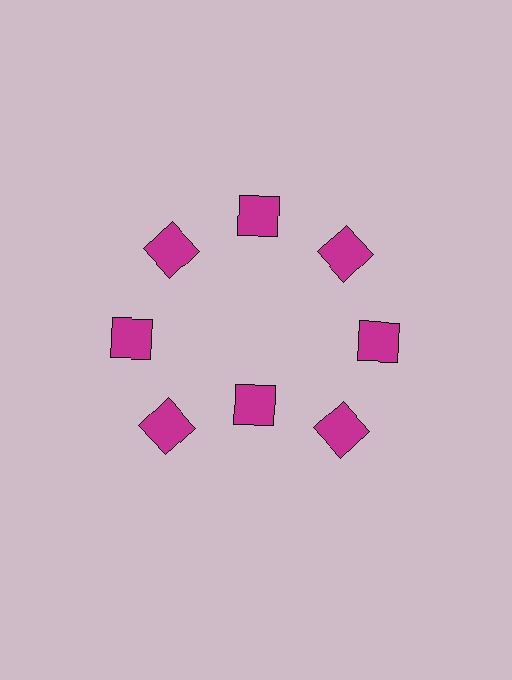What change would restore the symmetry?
The symmetry would be restored by moving it outward, back onto the ring so that all 8 squares sit at equal angles and equal distance from the center.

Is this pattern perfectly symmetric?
No. The 8 magenta squares are arranged in a ring, but one element near the 6 o'clock position is pulled inward toward the center, breaking the 8-fold rotational symmetry.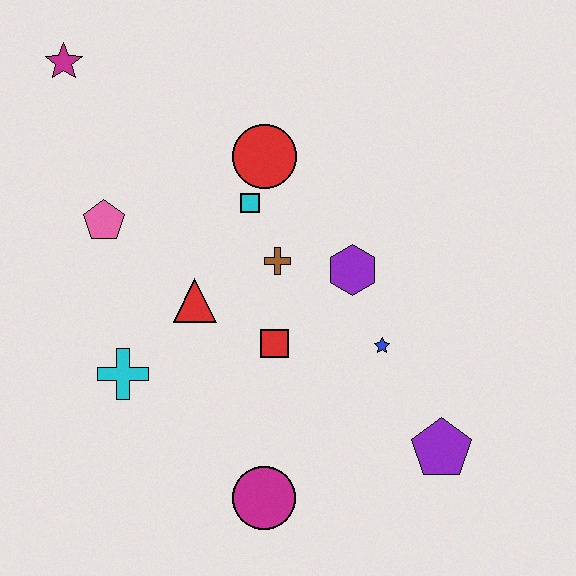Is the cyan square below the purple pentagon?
No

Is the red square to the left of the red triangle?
No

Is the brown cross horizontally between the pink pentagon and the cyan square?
No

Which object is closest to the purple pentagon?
The blue star is closest to the purple pentagon.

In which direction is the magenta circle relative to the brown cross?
The magenta circle is below the brown cross.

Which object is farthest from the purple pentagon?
The magenta star is farthest from the purple pentagon.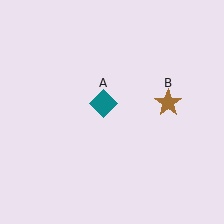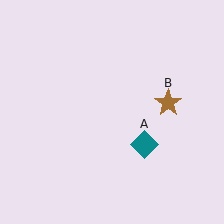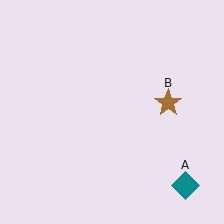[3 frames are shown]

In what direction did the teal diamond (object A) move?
The teal diamond (object A) moved down and to the right.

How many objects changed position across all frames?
1 object changed position: teal diamond (object A).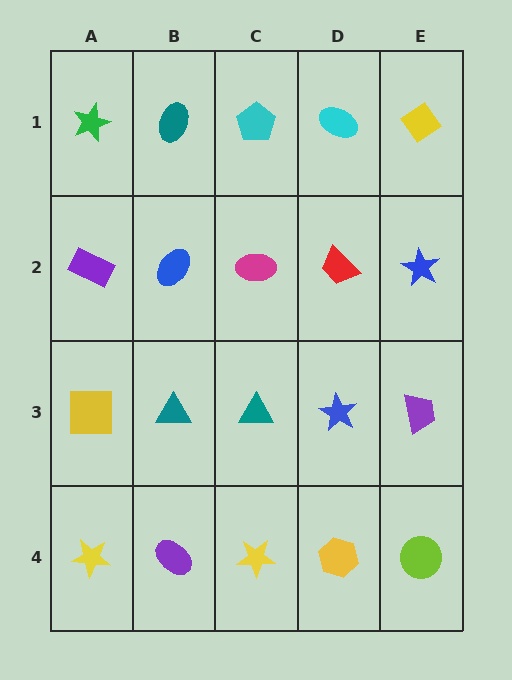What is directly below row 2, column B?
A teal triangle.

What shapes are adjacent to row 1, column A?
A purple rectangle (row 2, column A), a teal ellipse (row 1, column B).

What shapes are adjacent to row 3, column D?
A red trapezoid (row 2, column D), a yellow hexagon (row 4, column D), a teal triangle (row 3, column C), a purple trapezoid (row 3, column E).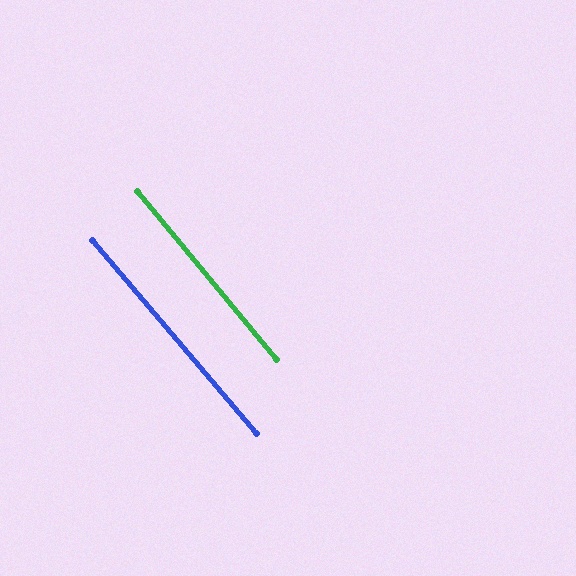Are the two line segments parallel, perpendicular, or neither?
Parallel — their directions differ by only 0.8°.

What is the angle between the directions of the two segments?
Approximately 1 degree.